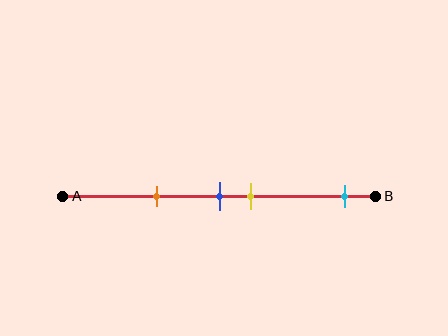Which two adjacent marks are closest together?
The blue and yellow marks are the closest adjacent pair.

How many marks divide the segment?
There are 4 marks dividing the segment.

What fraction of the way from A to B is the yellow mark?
The yellow mark is approximately 60% (0.6) of the way from A to B.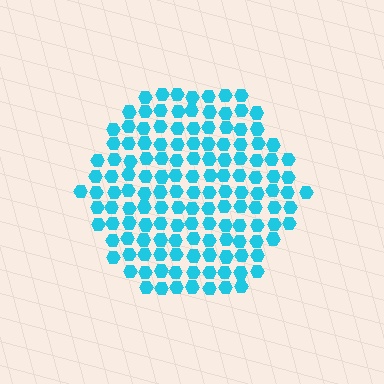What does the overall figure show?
The overall figure shows a hexagon.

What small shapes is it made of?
It is made of small hexagons.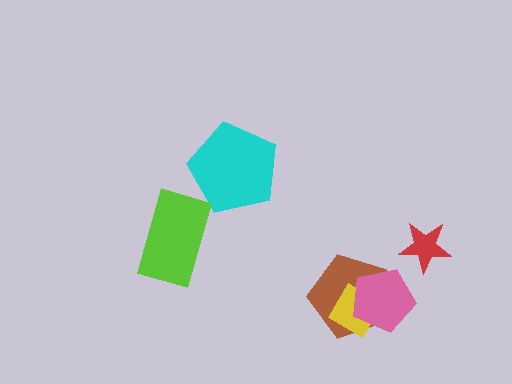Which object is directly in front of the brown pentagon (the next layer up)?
The yellow diamond is directly in front of the brown pentagon.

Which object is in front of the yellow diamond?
The pink pentagon is in front of the yellow diamond.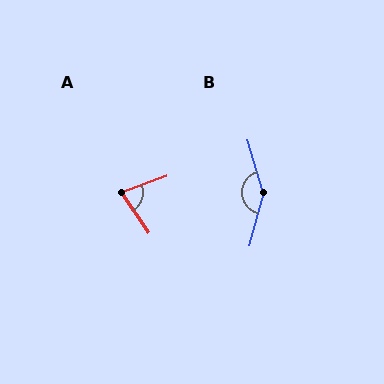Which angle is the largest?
B, at approximately 148 degrees.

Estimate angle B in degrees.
Approximately 148 degrees.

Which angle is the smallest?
A, at approximately 75 degrees.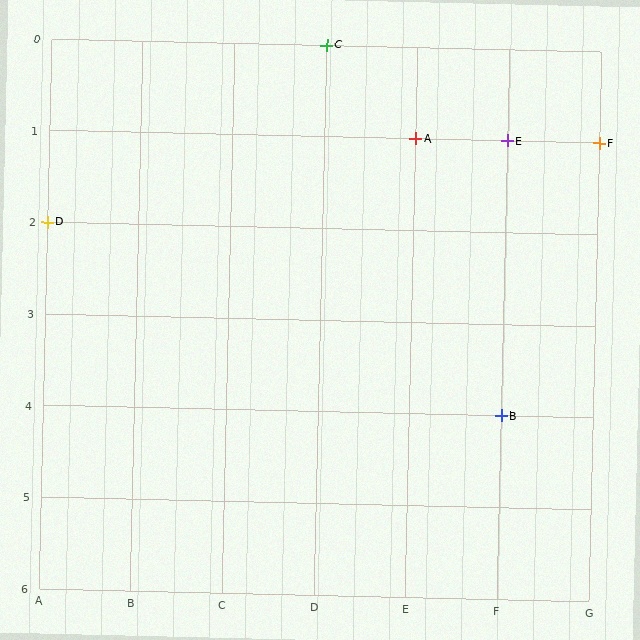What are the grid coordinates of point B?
Point B is at grid coordinates (F, 4).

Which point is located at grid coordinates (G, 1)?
Point F is at (G, 1).